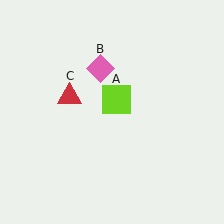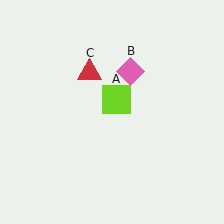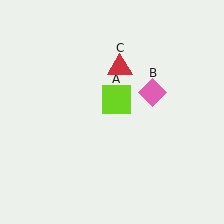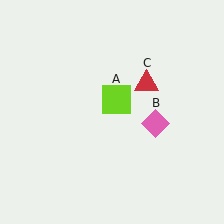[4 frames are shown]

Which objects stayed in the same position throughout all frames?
Lime square (object A) remained stationary.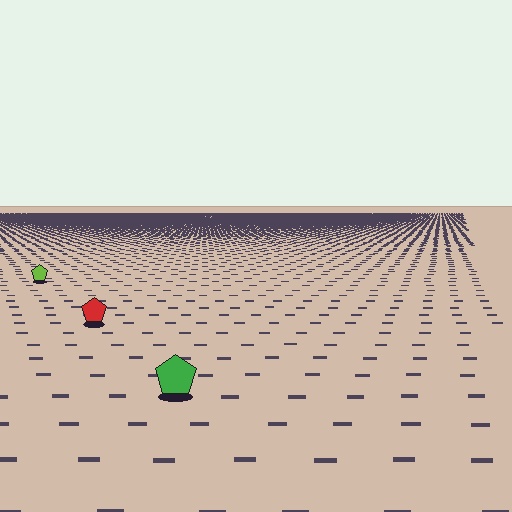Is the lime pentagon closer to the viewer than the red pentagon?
No. The red pentagon is closer — you can tell from the texture gradient: the ground texture is coarser near it.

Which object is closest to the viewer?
The green pentagon is closest. The texture marks near it are larger and more spread out.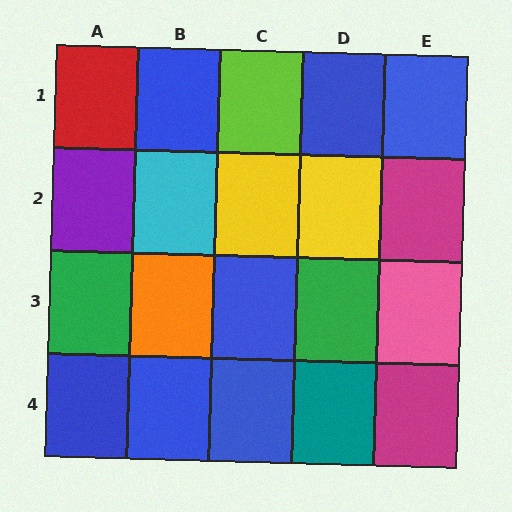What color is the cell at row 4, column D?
Teal.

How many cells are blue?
7 cells are blue.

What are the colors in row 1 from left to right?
Red, blue, lime, blue, blue.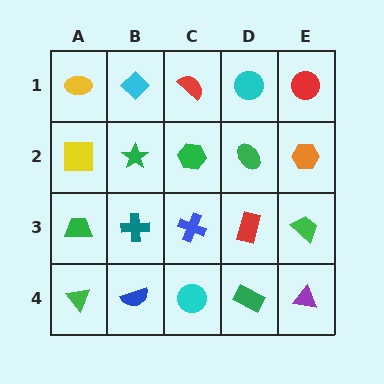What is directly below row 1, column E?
An orange hexagon.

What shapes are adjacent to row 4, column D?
A red rectangle (row 3, column D), a cyan circle (row 4, column C), a purple triangle (row 4, column E).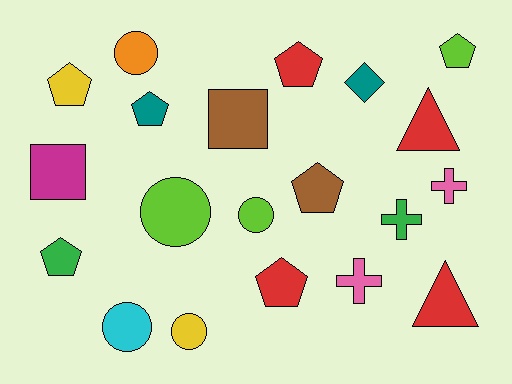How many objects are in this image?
There are 20 objects.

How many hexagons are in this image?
There are no hexagons.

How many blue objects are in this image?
There are no blue objects.